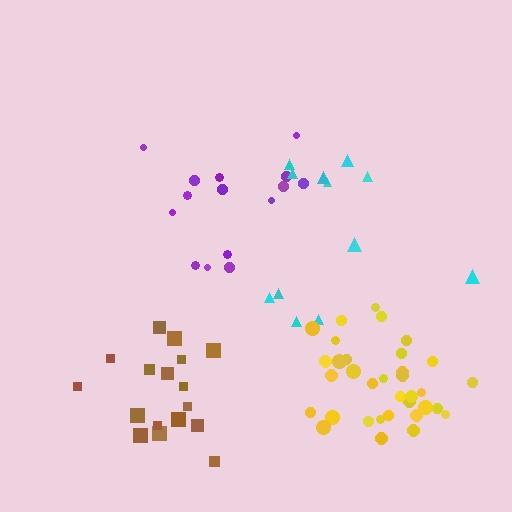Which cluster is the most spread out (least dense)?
Cyan.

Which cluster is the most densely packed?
Yellow.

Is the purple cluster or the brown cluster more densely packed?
Brown.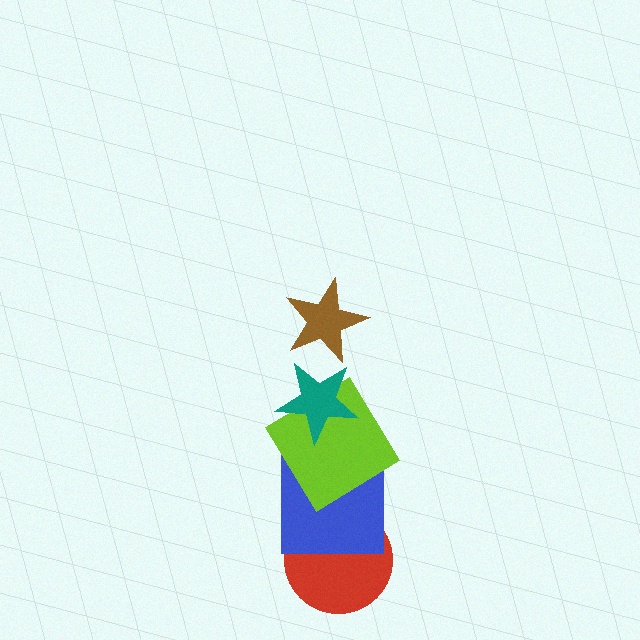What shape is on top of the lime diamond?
The teal star is on top of the lime diamond.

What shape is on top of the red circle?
The blue square is on top of the red circle.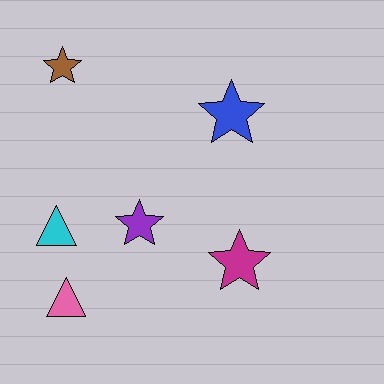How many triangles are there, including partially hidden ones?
There are 2 triangles.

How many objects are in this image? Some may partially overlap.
There are 6 objects.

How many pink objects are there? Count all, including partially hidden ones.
There is 1 pink object.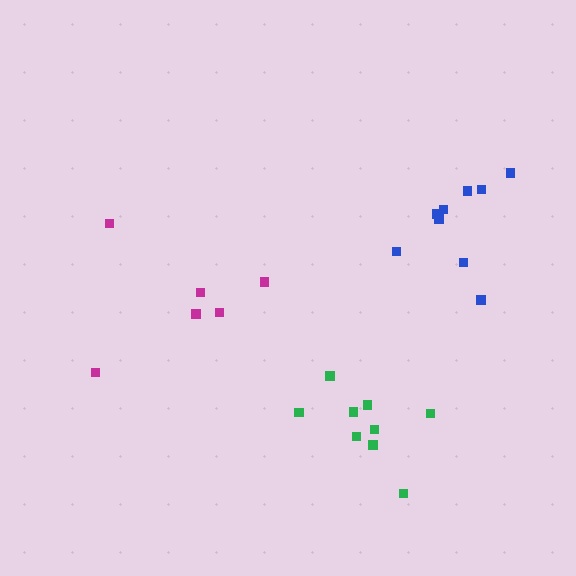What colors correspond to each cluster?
The clusters are colored: green, magenta, blue.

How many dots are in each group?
Group 1: 9 dots, Group 2: 6 dots, Group 3: 9 dots (24 total).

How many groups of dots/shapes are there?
There are 3 groups.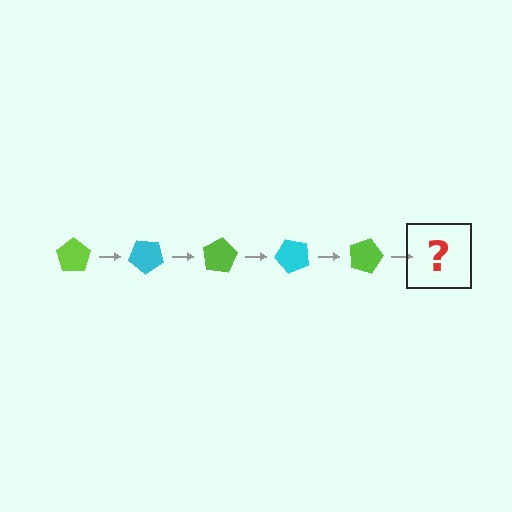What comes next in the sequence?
The next element should be a cyan pentagon, rotated 200 degrees from the start.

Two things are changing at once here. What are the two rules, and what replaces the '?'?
The two rules are that it rotates 40 degrees each step and the color cycles through lime and cyan. The '?' should be a cyan pentagon, rotated 200 degrees from the start.